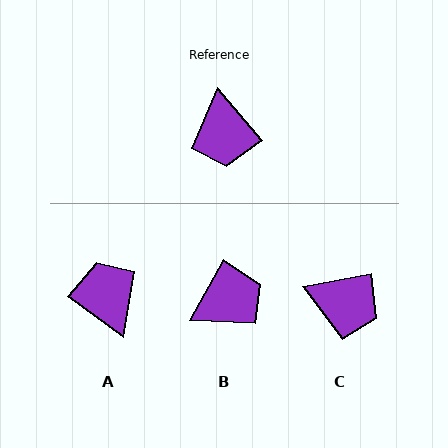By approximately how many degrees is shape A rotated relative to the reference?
Approximately 167 degrees clockwise.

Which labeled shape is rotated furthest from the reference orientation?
A, about 167 degrees away.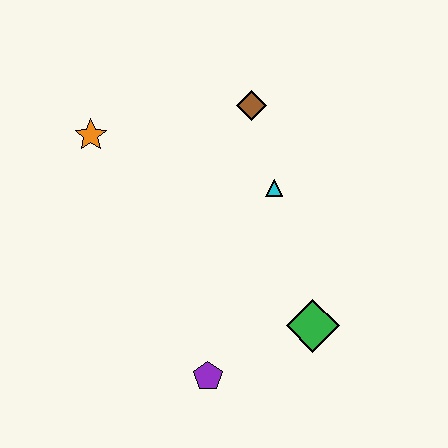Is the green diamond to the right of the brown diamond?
Yes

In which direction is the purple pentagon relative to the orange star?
The purple pentagon is below the orange star.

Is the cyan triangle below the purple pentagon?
No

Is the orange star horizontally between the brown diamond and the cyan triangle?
No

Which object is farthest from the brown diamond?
The purple pentagon is farthest from the brown diamond.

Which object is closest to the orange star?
The brown diamond is closest to the orange star.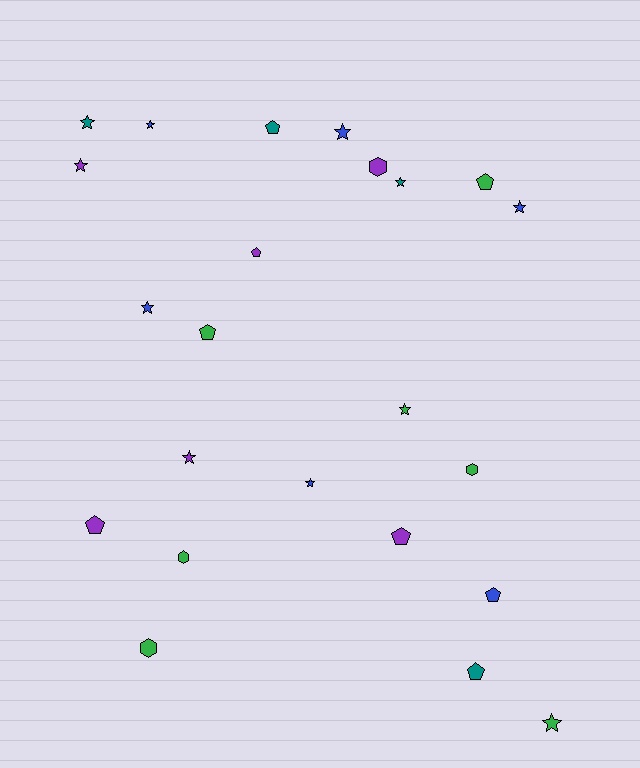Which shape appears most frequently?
Star, with 11 objects.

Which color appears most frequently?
Green, with 7 objects.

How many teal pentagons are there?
There are 2 teal pentagons.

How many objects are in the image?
There are 23 objects.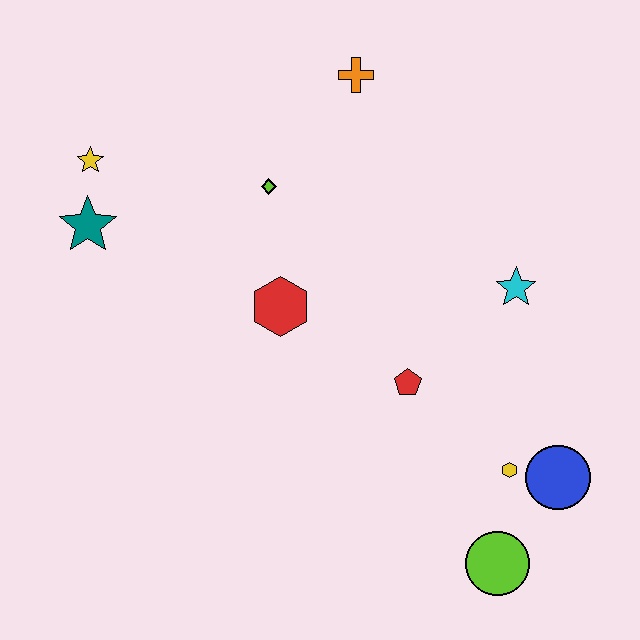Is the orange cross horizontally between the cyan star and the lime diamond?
Yes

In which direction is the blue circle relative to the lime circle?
The blue circle is above the lime circle.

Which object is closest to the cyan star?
The red pentagon is closest to the cyan star.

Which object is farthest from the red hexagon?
The lime circle is farthest from the red hexagon.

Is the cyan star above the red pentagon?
Yes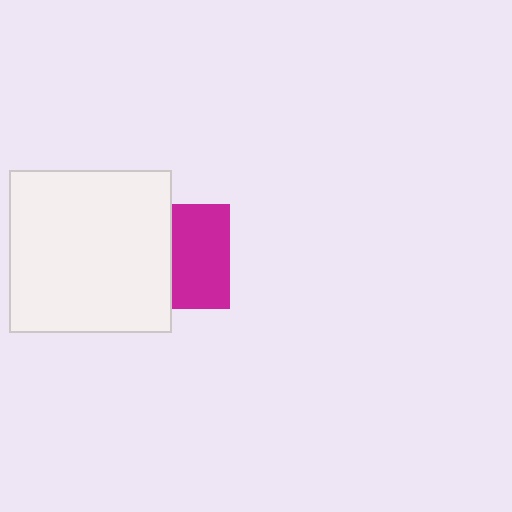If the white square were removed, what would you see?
You would see the complete magenta square.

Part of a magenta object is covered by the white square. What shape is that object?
It is a square.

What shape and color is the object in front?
The object in front is a white square.